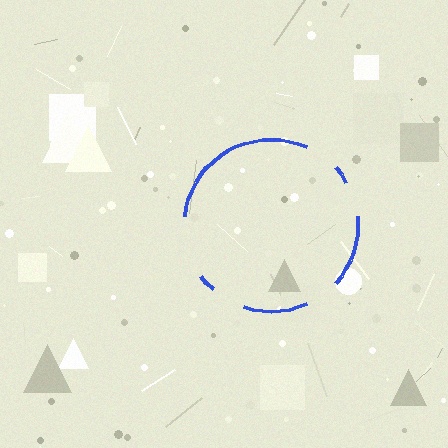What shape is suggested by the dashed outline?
The dashed outline suggests a circle.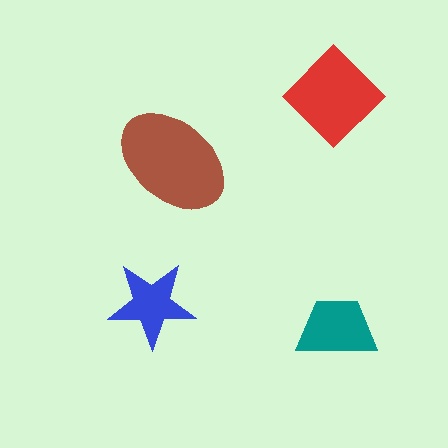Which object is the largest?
The brown ellipse.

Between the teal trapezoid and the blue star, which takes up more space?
The teal trapezoid.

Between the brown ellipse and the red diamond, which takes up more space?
The brown ellipse.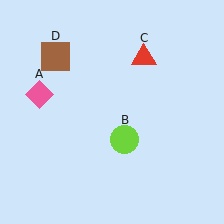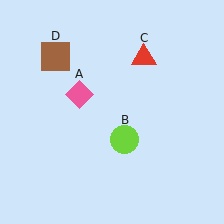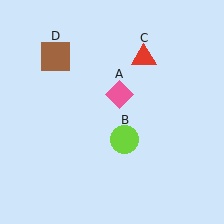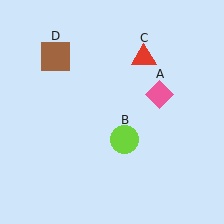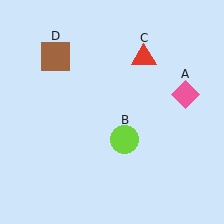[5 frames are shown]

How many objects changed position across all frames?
1 object changed position: pink diamond (object A).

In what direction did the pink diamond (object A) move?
The pink diamond (object A) moved right.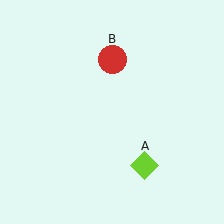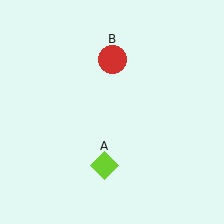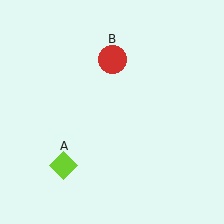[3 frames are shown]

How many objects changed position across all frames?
1 object changed position: lime diamond (object A).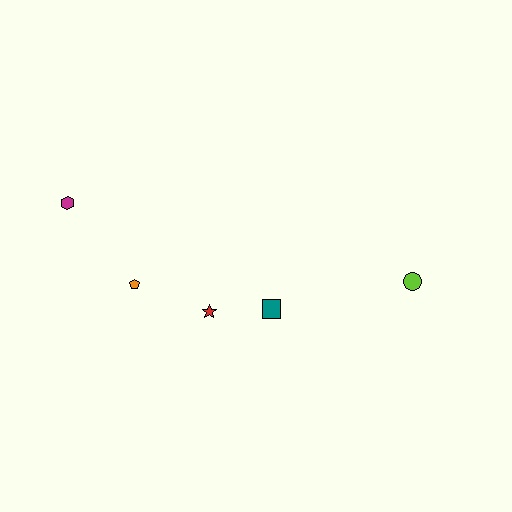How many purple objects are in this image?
There are no purple objects.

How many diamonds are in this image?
There are no diamonds.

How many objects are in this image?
There are 5 objects.